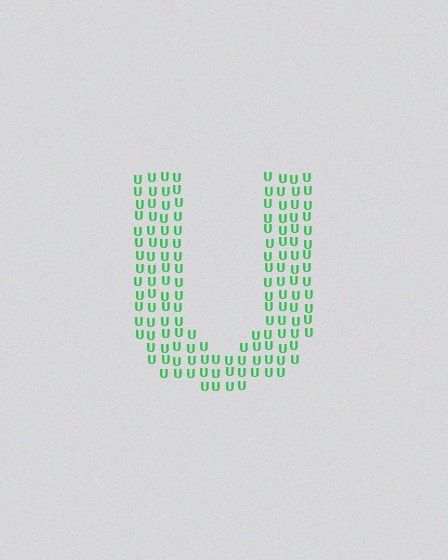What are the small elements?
The small elements are letter U's.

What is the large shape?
The large shape is the letter U.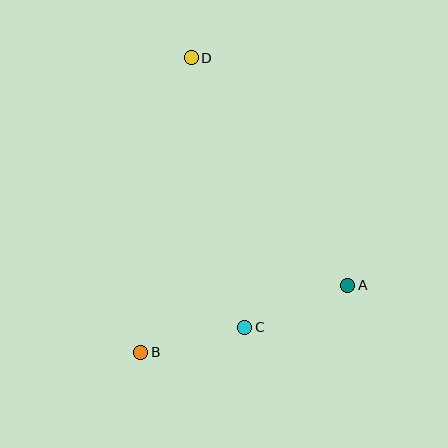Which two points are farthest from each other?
Points B and D are farthest from each other.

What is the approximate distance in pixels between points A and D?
The distance between A and D is approximately 276 pixels.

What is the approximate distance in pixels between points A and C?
The distance between A and C is approximately 111 pixels.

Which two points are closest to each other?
Points B and C are closest to each other.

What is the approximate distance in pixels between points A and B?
The distance between A and B is approximately 217 pixels.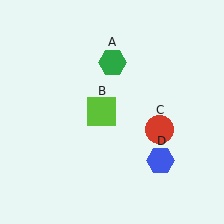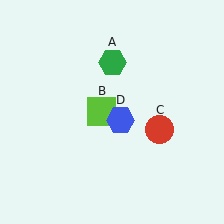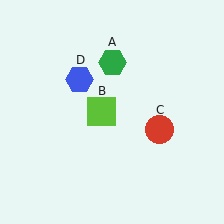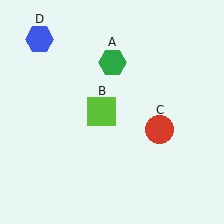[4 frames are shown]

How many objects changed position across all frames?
1 object changed position: blue hexagon (object D).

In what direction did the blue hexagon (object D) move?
The blue hexagon (object D) moved up and to the left.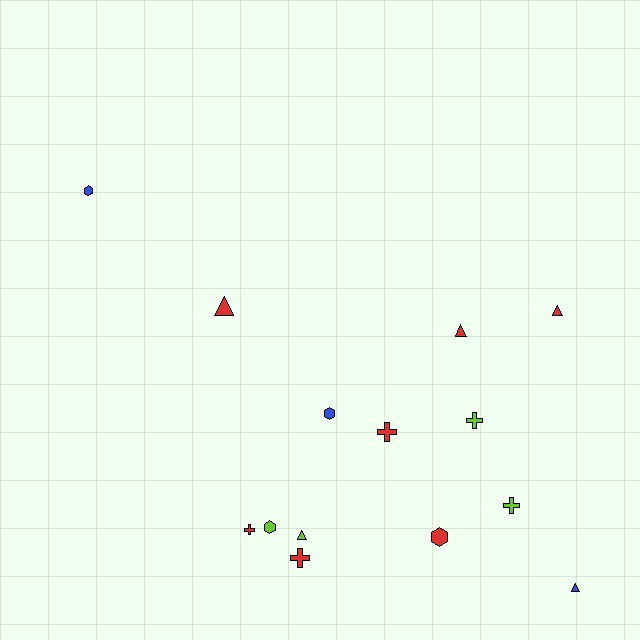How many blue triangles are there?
There is 1 blue triangle.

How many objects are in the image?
There are 14 objects.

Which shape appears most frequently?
Triangle, with 5 objects.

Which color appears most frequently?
Red, with 7 objects.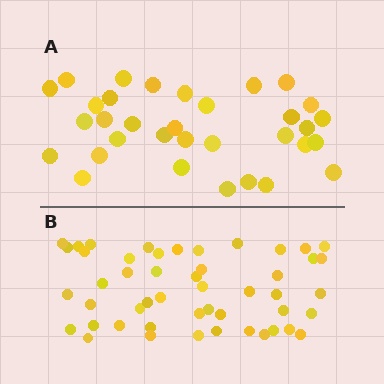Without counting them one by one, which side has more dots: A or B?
Region B (the bottom region) has more dots.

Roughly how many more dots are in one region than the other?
Region B has approximately 15 more dots than region A.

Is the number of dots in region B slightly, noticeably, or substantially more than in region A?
Region B has substantially more. The ratio is roughly 1.5 to 1.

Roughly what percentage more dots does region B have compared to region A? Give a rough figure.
About 50% more.